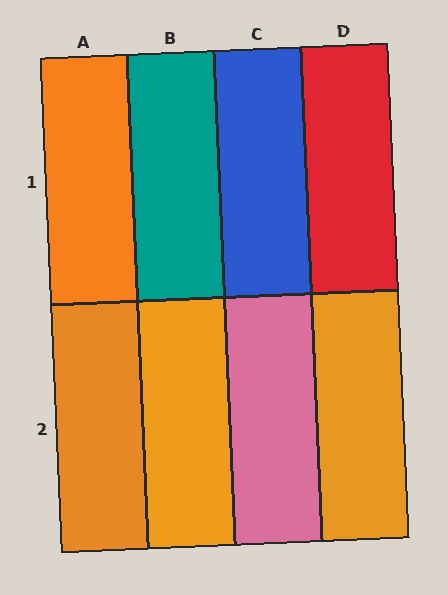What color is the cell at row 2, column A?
Orange.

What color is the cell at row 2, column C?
Pink.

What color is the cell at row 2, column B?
Orange.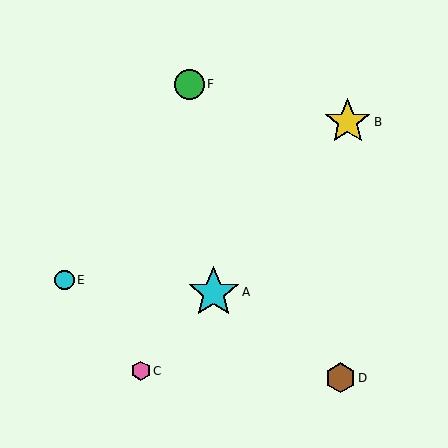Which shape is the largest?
The cyan star (labeled A) is the largest.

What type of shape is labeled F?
Shape F is a green circle.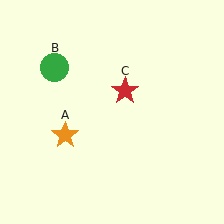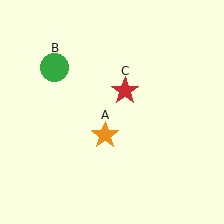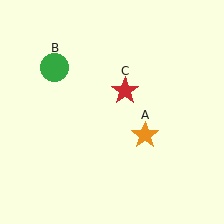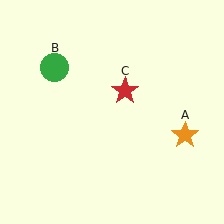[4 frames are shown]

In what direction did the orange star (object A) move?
The orange star (object A) moved right.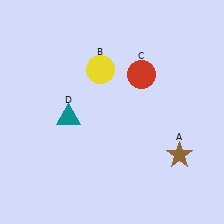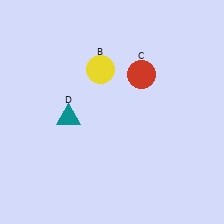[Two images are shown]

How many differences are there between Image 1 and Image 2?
There is 1 difference between the two images.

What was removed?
The brown star (A) was removed in Image 2.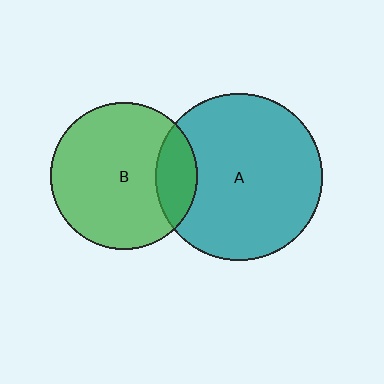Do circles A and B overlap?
Yes.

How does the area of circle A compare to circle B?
Approximately 1.3 times.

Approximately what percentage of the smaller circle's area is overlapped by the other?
Approximately 20%.